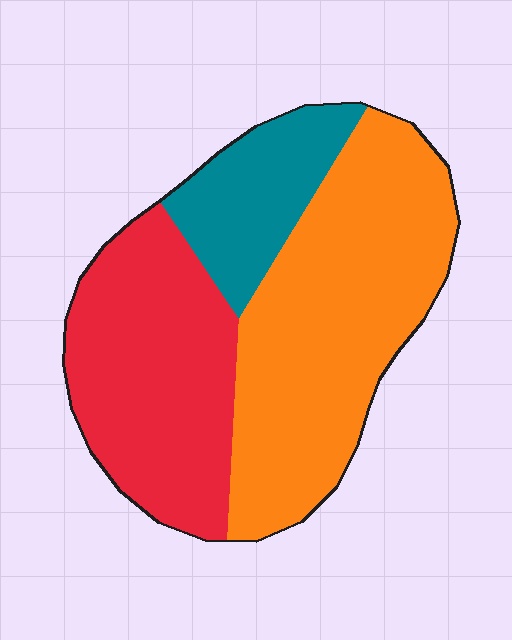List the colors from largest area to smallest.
From largest to smallest: orange, red, teal.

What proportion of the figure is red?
Red takes up about one third (1/3) of the figure.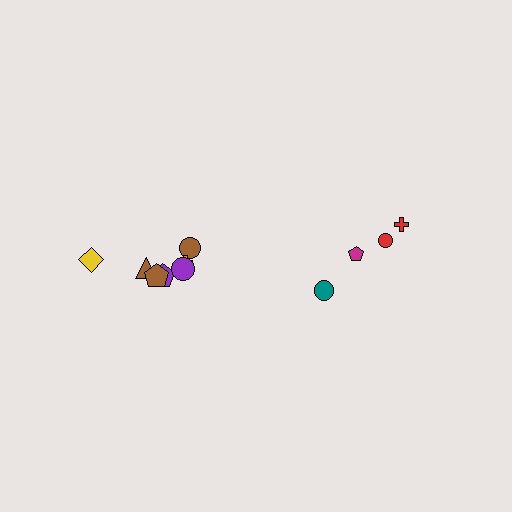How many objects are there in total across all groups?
There are 11 objects.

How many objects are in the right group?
There are 4 objects.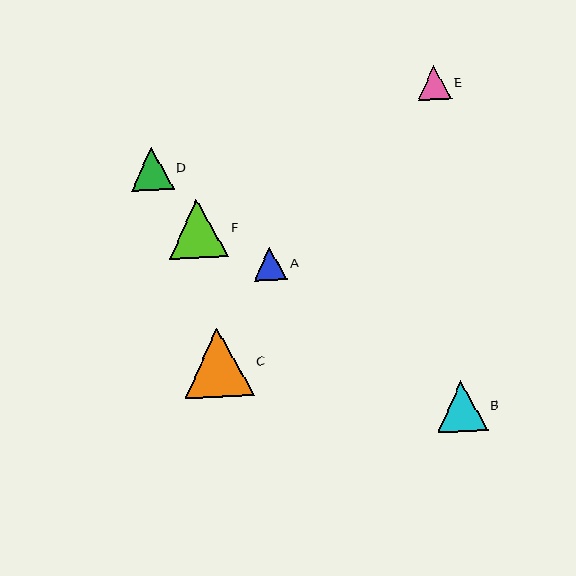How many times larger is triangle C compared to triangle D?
Triangle C is approximately 1.6 times the size of triangle D.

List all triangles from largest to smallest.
From largest to smallest: C, F, B, D, E, A.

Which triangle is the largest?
Triangle C is the largest with a size of approximately 69 pixels.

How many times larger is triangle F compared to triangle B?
Triangle F is approximately 1.2 times the size of triangle B.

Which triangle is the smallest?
Triangle A is the smallest with a size of approximately 33 pixels.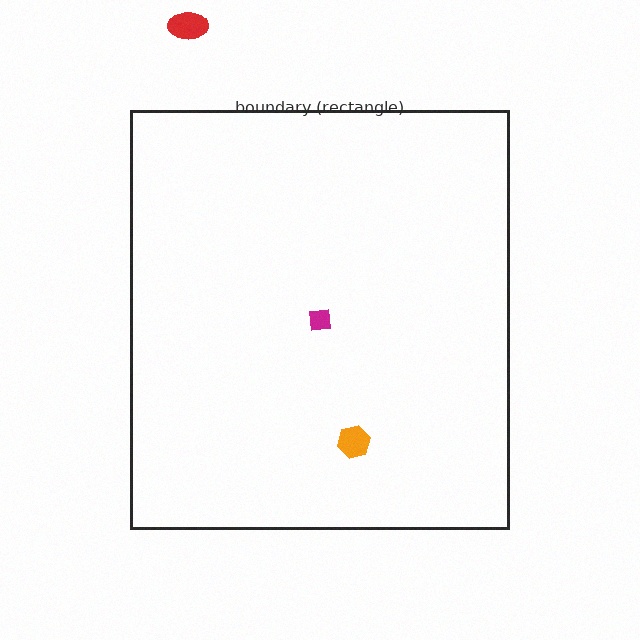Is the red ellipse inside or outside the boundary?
Outside.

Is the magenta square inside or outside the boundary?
Inside.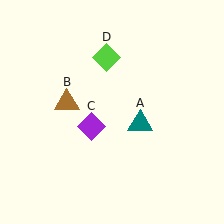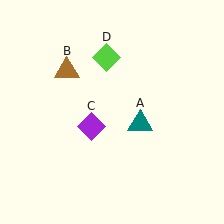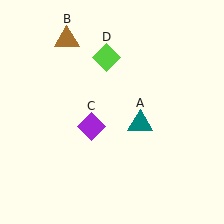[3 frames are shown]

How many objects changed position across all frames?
1 object changed position: brown triangle (object B).